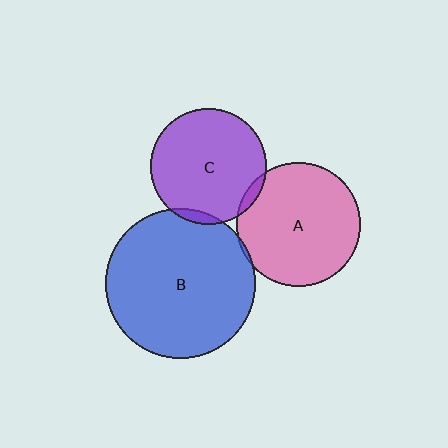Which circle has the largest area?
Circle B (blue).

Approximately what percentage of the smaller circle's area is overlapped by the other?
Approximately 5%.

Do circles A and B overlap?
Yes.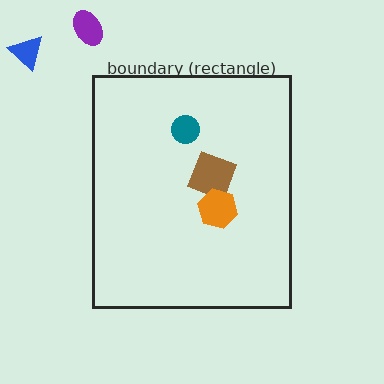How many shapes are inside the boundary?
3 inside, 2 outside.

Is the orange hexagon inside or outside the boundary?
Inside.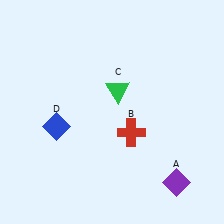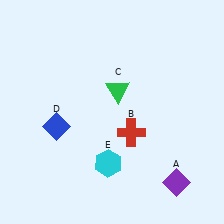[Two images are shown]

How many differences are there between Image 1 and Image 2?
There is 1 difference between the two images.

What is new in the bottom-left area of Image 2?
A cyan hexagon (E) was added in the bottom-left area of Image 2.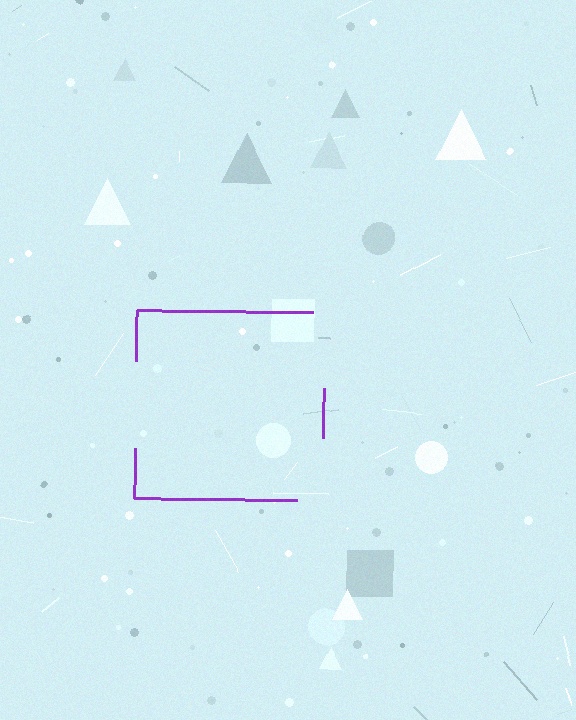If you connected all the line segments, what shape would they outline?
They would outline a square.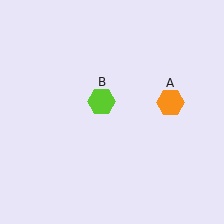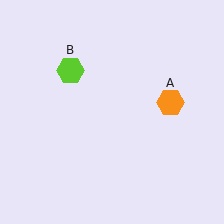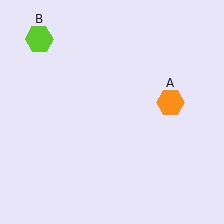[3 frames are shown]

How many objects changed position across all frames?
1 object changed position: lime hexagon (object B).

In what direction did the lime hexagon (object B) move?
The lime hexagon (object B) moved up and to the left.